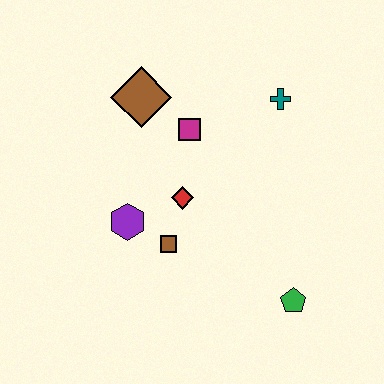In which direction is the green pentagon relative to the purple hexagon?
The green pentagon is to the right of the purple hexagon.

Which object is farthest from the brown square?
The teal cross is farthest from the brown square.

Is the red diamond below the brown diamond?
Yes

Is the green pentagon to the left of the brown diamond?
No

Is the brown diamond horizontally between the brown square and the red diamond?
No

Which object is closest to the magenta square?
The brown diamond is closest to the magenta square.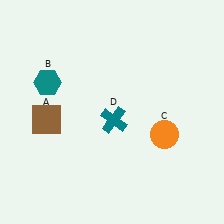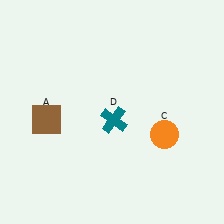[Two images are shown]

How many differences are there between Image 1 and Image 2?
There is 1 difference between the two images.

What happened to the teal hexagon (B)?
The teal hexagon (B) was removed in Image 2. It was in the top-left area of Image 1.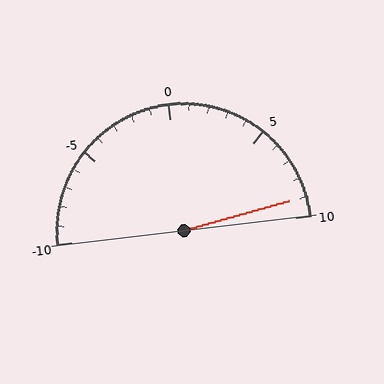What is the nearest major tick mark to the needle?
The nearest major tick mark is 10.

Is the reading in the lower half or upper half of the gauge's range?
The reading is in the upper half of the range (-10 to 10).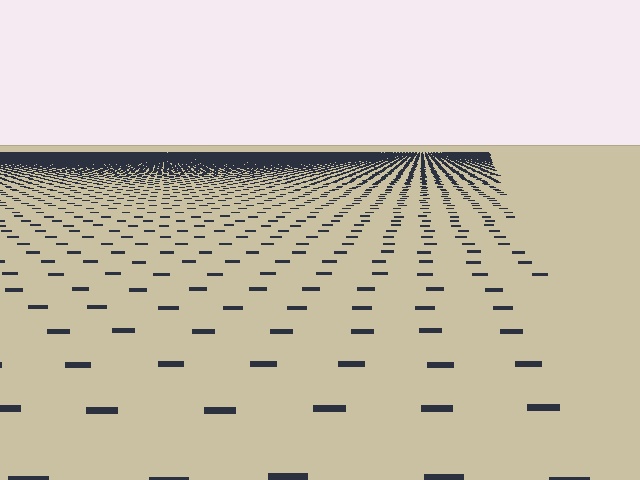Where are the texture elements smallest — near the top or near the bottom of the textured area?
Near the top.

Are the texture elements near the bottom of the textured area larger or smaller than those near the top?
Larger. Near the bottom, elements are closer to the viewer and appear at a bigger on-screen size.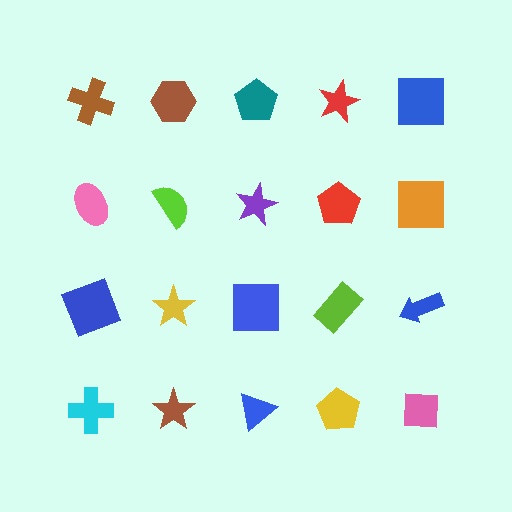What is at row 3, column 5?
A blue arrow.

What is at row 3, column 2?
A yellow star.